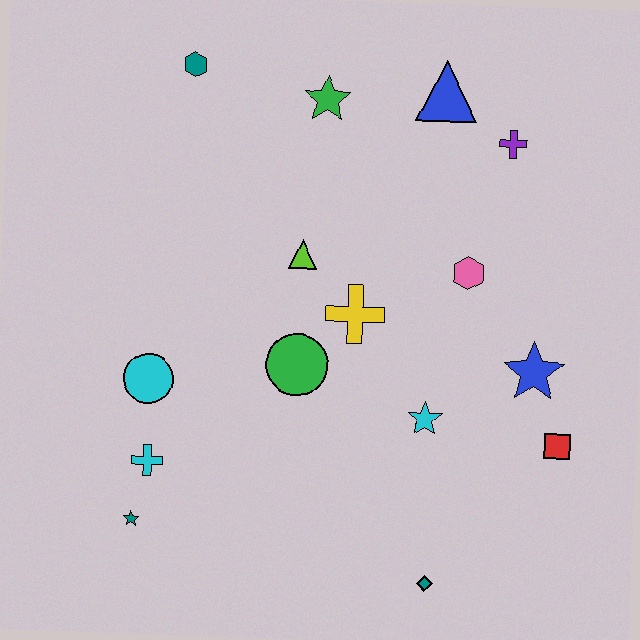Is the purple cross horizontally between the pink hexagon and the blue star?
Yes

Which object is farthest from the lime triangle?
The teal diamond is farthest from the lime triangle.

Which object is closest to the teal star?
The cyan cross is closest to the teal star.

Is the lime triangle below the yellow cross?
No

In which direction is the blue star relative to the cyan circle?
The blue star is to the right of the cyan circle.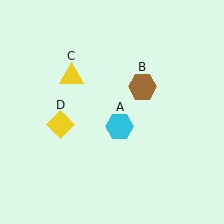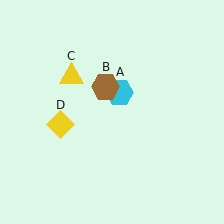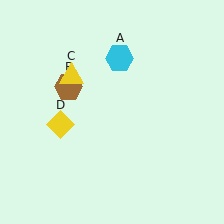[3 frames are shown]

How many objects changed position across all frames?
2 objects changed position: cyan hexagon (object A), brown hexagon (object B).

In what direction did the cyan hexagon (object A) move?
The cyan hexagon (object A) moved up.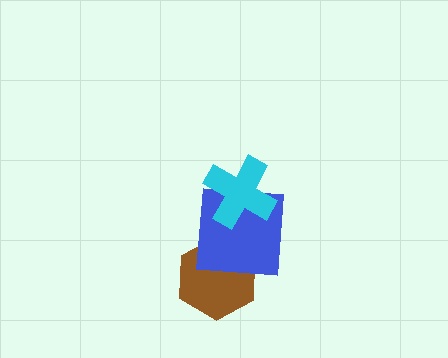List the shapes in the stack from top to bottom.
From top to bottom: the cyan cross, the blue square, the brown hexagon.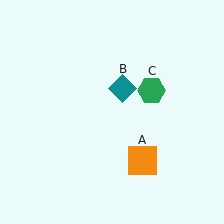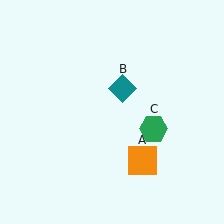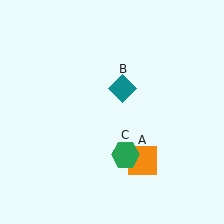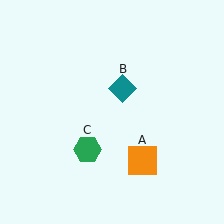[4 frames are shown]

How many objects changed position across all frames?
1 object changed position: green hexagon (object C).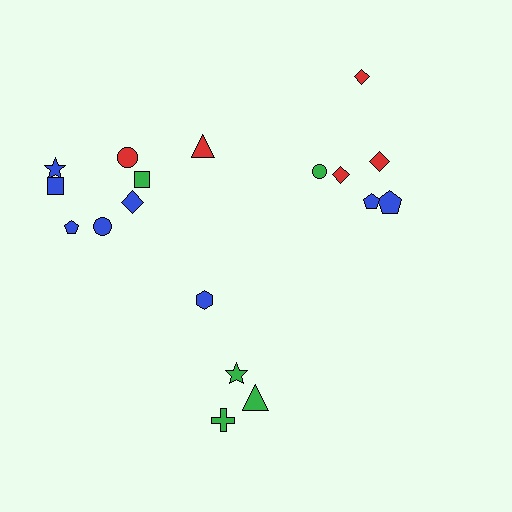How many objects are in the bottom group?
There are 4 objects.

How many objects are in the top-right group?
There are 6 objects.